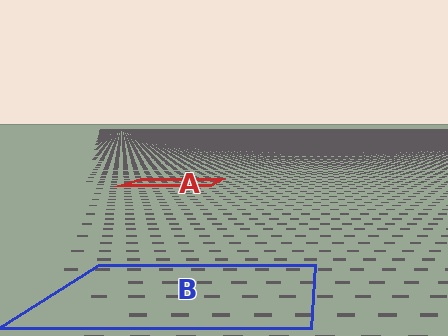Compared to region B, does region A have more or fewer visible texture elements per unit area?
Region A has more texture elements per unit area — they are packed more densely because it is farther away.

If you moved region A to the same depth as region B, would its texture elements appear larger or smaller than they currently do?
They would appear larger. At a closer depth, the same texture elements are projected at a bigger on-screen size.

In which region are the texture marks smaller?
The texture marks are smaller in region A, because it is farther away.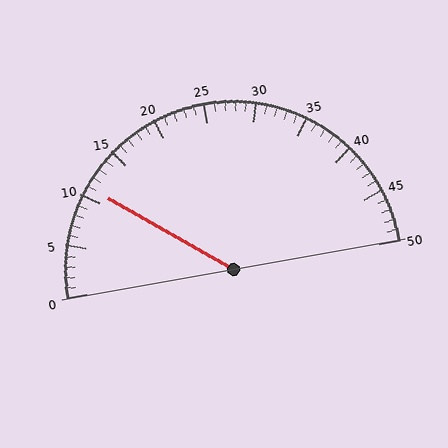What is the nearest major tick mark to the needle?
The nearest major tick mark is 10.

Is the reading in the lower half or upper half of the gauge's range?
The reading is in the lower half of the range (0 to 50).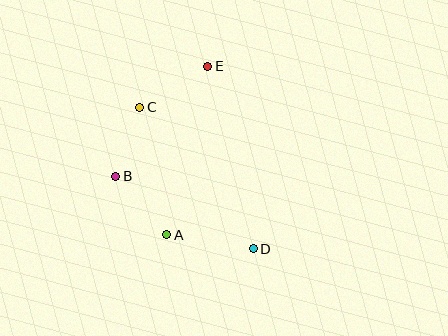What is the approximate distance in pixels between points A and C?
The distance between A and C is approximately 130 pixels.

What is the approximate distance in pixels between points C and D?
The distance between C and D is approximately 182 pixels.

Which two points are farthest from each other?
Points D and E are farthest from each other.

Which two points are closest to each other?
Points B and C are closest to each other.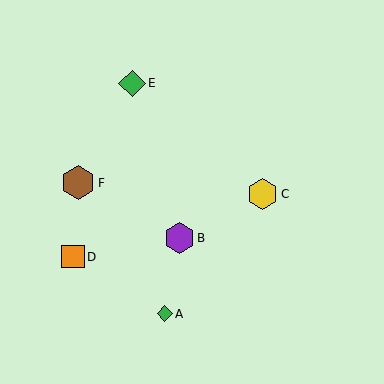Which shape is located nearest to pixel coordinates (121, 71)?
The green diamond (labeled E) at (132, 83) is nearest to that location.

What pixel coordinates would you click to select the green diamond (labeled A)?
Click at (165, 314) to select the green diamond A.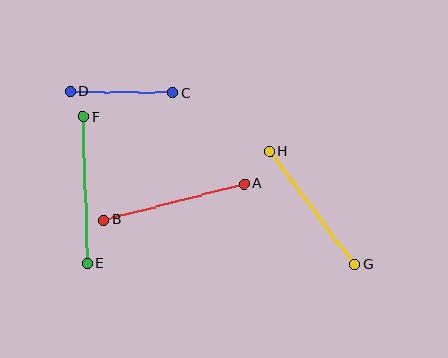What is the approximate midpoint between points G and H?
The midpoint is at approximately (312, 208) pixels.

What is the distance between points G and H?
The distance is approximately 141 pixels.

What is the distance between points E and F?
The distance is approximately 146 pixels.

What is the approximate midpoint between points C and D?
The midpoint is at approximately (122, 92) pixels.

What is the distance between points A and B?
The distance is approximately 145 pixels.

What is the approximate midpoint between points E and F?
The midpoint is at approximately (85, 190) pixels.